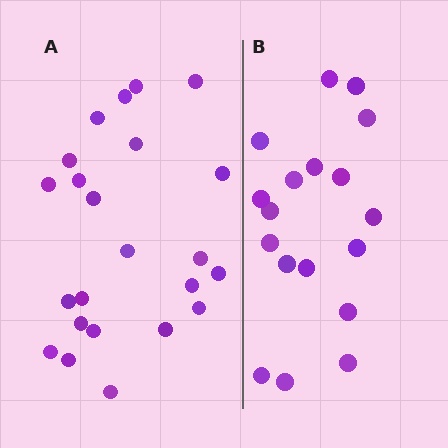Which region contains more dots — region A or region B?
Region A (the left region) has more dots.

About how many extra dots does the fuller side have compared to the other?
Region A has about 5 more dots than region B.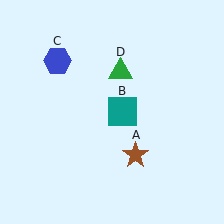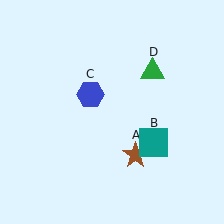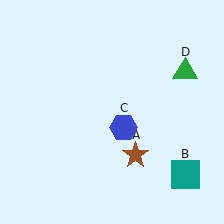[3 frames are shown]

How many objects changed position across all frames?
3 objects changed position: teal square (object B), blue hexagon (object C), green triangle (object D).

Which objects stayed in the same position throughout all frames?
Brown star (object A) remained stationary.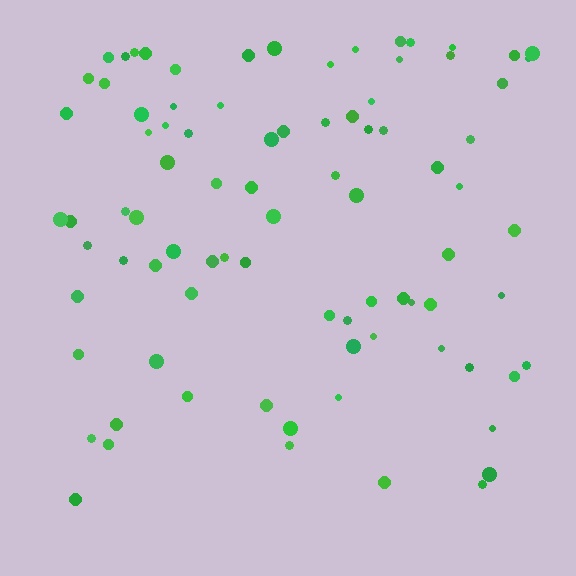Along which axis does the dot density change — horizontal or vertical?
Vertical.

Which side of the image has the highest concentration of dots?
The top.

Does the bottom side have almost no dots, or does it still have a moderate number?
Still a moderate number, just noticeably fewer than the top.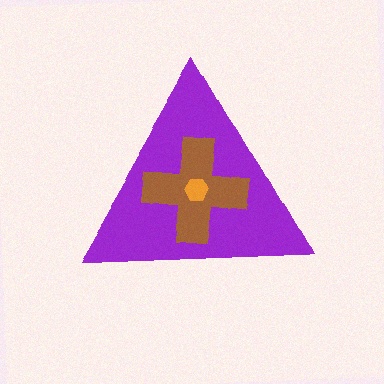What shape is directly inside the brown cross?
The orange hexagon.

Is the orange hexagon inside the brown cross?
Yes.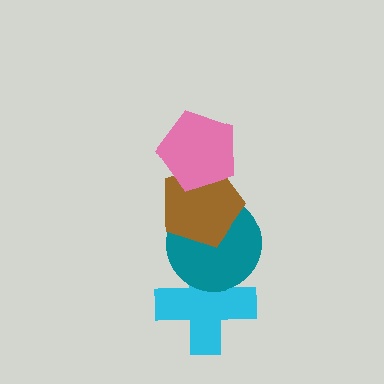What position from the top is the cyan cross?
The cyan cross is 4th from the top.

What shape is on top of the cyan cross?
The teal circle is on top of the cyan cross.